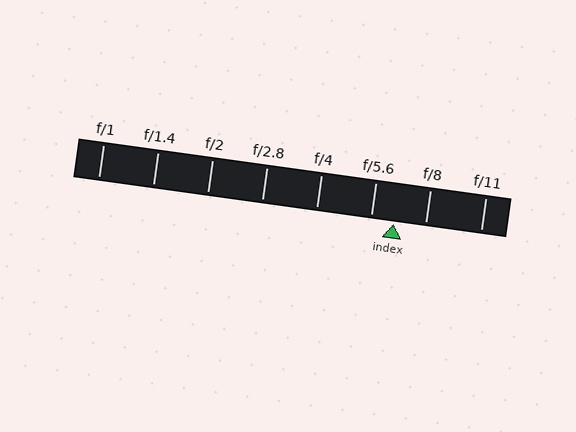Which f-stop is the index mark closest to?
The index mark is closest to f/5.6.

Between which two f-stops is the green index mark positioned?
The index mark is between f/5.6 and f/8.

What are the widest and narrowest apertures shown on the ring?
The widest aperture shown is f/1 and the narrowest is f/11.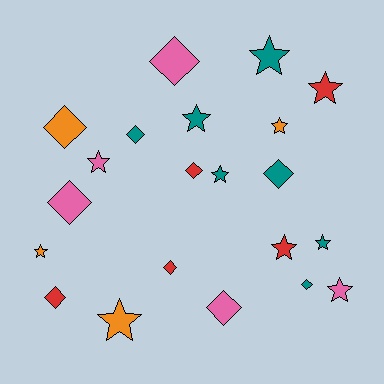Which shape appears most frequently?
Star, with 11 objects.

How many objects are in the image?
There are 21 objects.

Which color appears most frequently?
Teal, with 7 objects.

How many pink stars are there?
There are 2 pink stars.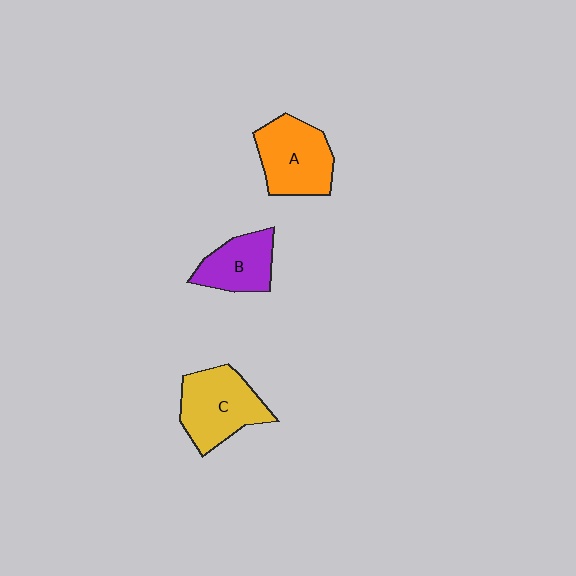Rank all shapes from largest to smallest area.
From largest to smallest: C (yellow), A (orange), B (purple).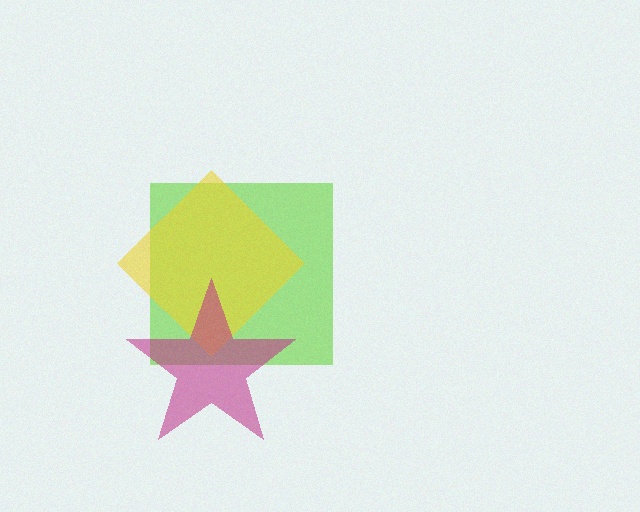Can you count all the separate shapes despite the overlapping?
Yes, there are 3 separate shapes.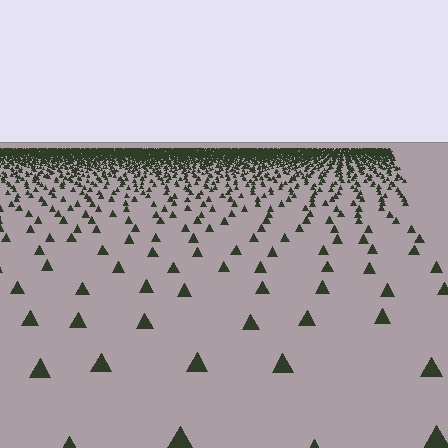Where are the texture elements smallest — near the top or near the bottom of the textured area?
Near the top.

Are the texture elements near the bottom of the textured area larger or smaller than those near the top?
Larger. Near the bottom, elements are closer to the viewer and appear at a bigger on-screen size.